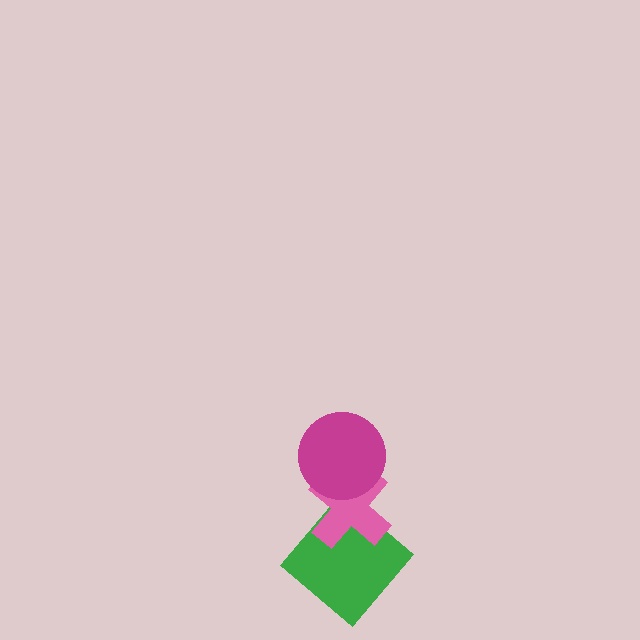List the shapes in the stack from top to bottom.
From top to bottom: the magenta circle, the pink cross, the green diamond.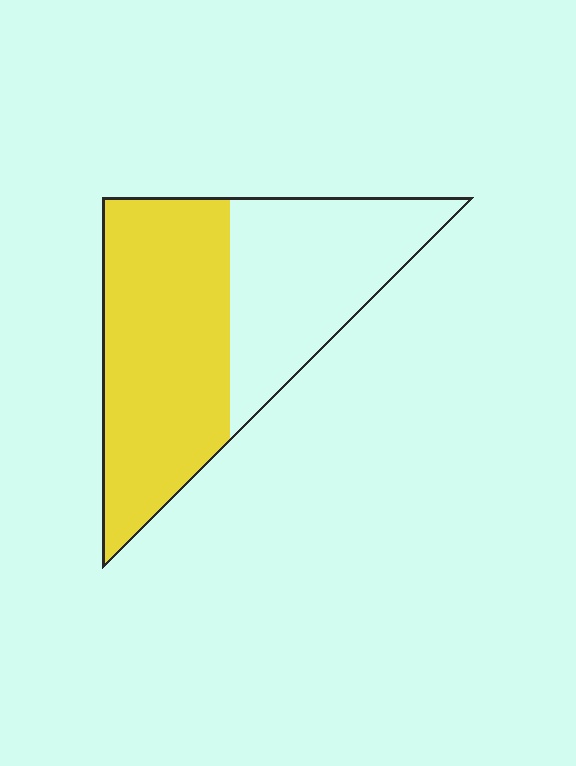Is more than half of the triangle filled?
Yes.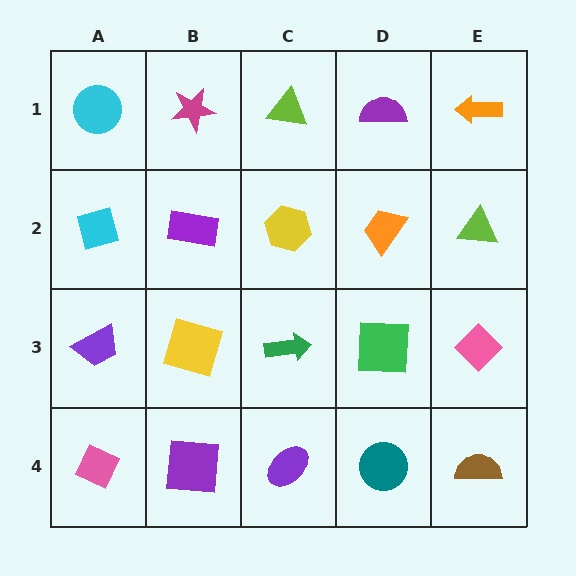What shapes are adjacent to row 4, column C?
A green arrow (row 3, column C), a purple square (row 4, column B), a teal circle (row 4, column D).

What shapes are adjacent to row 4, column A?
A purple trapezoid (row 3, column A), a purple square (row 4, column B).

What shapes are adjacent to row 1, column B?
A purple rectangle (row 2, column B), a cyan circle (row 1, column A), a lime triangle (row 1, column C).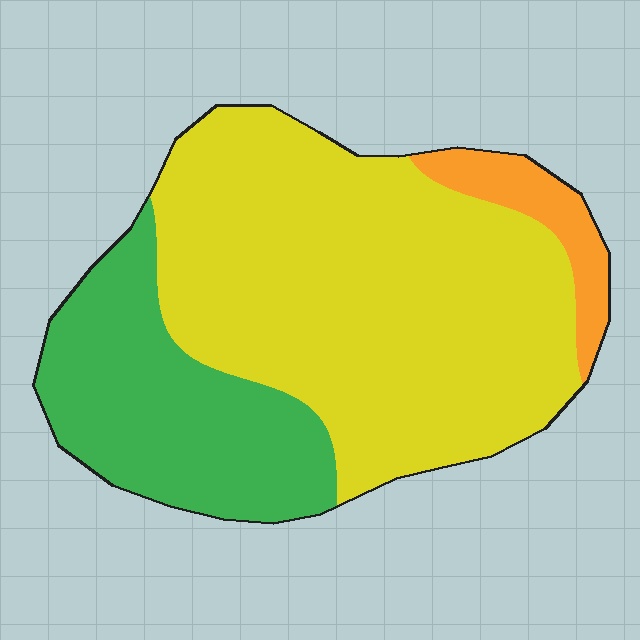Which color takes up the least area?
Orange, at roughly 5%.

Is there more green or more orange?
Green.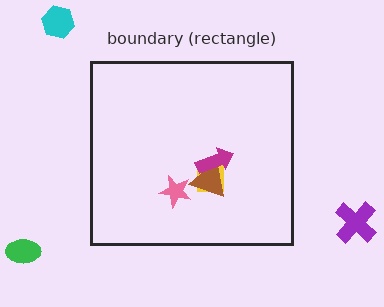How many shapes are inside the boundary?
4 inside, 3 outside.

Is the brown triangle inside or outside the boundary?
Inside.